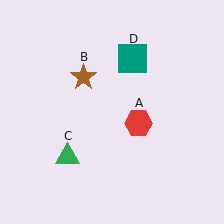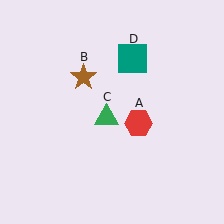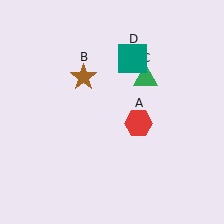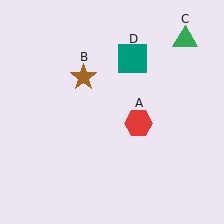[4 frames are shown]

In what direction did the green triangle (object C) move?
The green triangle (object C) moved up and to the right.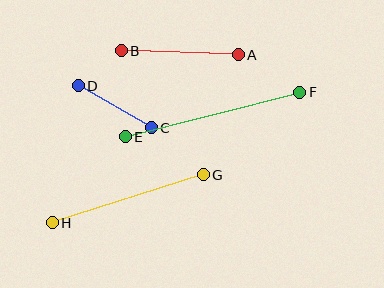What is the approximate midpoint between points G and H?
The midpoint is at approximately (128, 199) pixels.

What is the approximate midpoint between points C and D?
The midpoint is at approximately (115, 107) pixels.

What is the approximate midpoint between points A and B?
The midpoint is at approximately (180, 53) pixels.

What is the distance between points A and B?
The distance is approximately 117 pixels.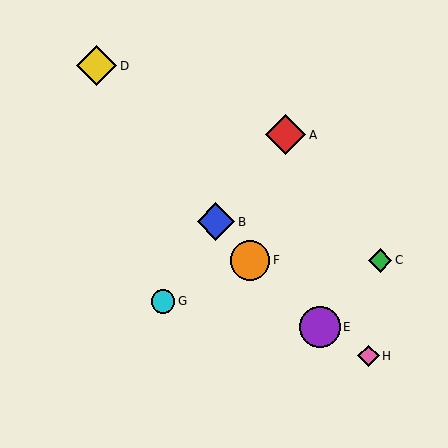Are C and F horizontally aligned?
Yes, both are at y≈260.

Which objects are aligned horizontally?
Objects C, F are aligned horizontally.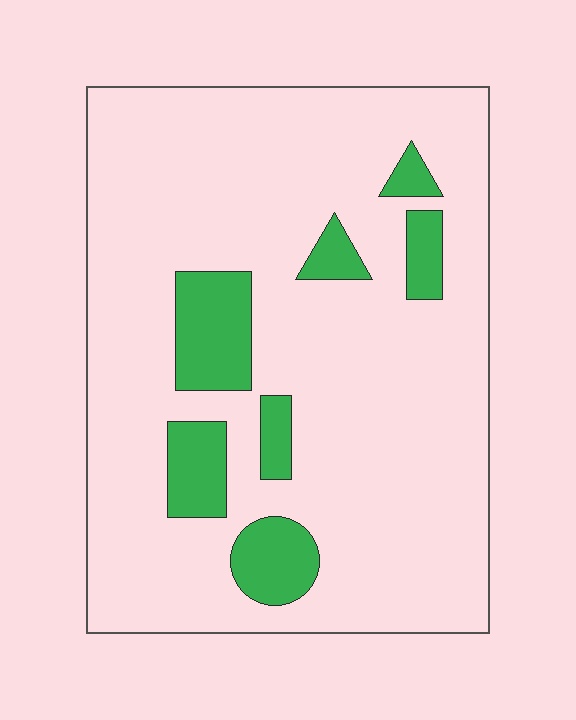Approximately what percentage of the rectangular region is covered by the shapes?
Approximately 15%.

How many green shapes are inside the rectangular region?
7.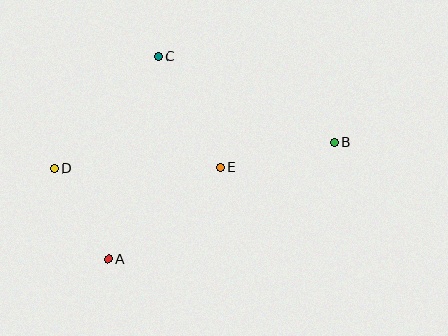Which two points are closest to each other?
Points A and D are closest to each other.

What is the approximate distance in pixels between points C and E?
The distance between C and E is approximately 127 pixels.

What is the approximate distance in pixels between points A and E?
The distance between A and E is approximately 144 pixels.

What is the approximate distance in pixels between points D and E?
The distance between D and E is approximately 166 pixels.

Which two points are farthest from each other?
Points B and D are farthest from each other.